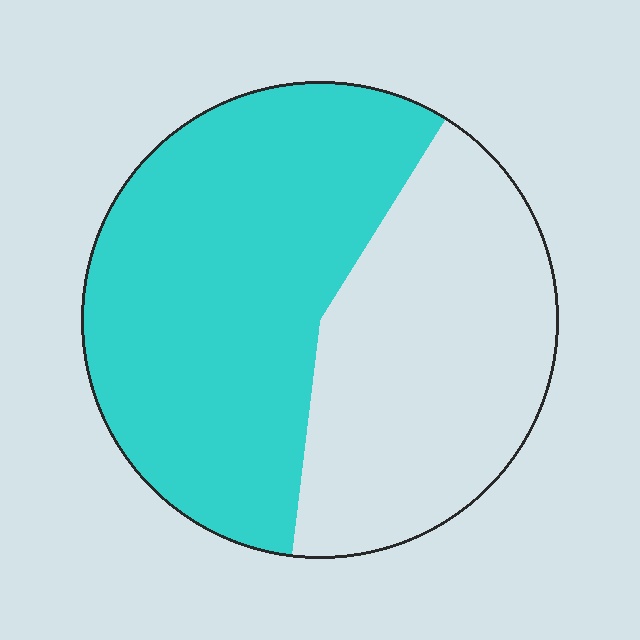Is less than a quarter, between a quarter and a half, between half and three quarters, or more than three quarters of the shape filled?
Between half and three quarters.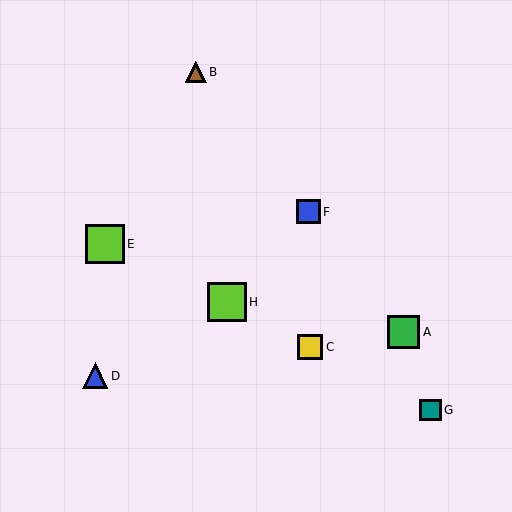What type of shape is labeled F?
Shape F is a blue square.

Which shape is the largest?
The lime square (labeled E) is the largest.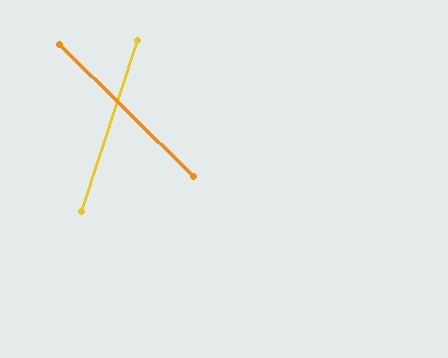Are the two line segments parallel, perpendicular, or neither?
Neither parallel nor perpendicular — they differ by about 64°.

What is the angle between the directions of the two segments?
Approximately 64 degrees.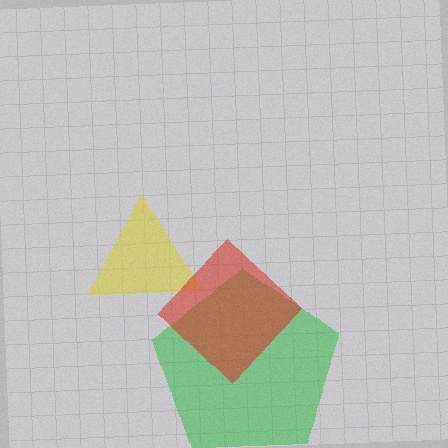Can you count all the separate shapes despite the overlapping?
Yes, there are 3 separate shapes.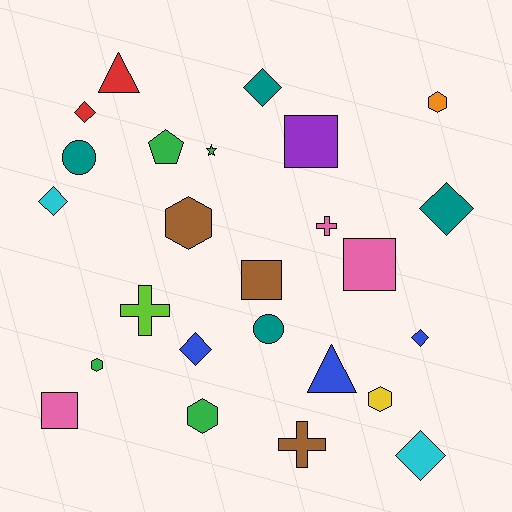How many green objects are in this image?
There are 4 green objects.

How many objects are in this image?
There are 25 objects.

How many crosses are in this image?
There are 3 crosses.